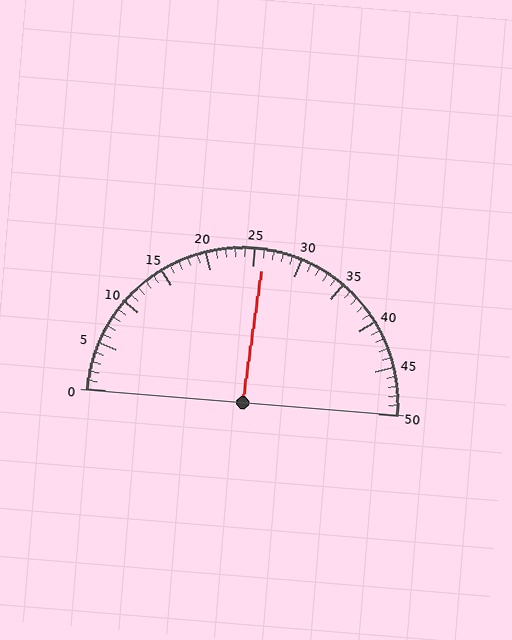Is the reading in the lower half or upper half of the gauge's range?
The reading is in the upper half of the range (0 to 50).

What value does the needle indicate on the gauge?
The needle indicates approximately 26.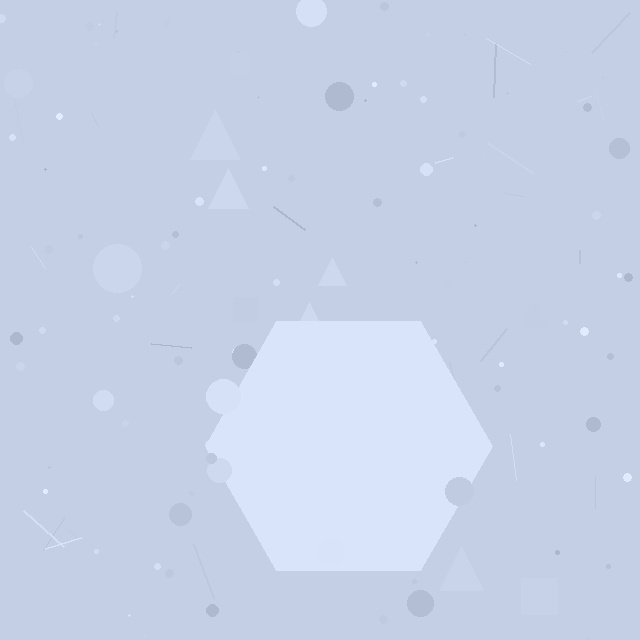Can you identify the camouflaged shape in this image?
The camouflaged shape is a hexagon.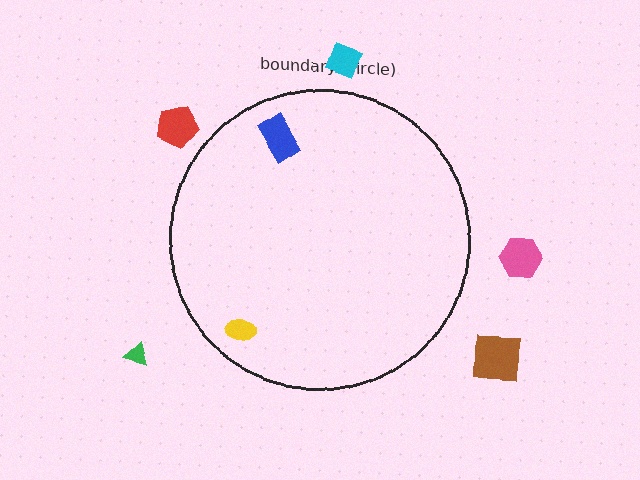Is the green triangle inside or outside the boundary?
Outside.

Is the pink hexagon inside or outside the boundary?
Outside.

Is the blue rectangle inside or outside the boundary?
Inside.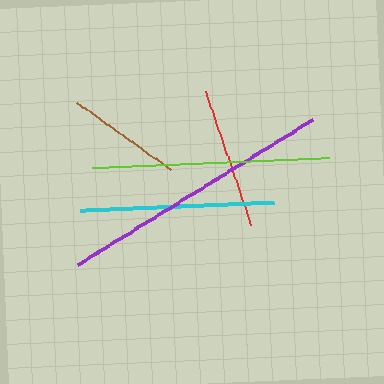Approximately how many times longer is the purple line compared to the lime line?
The purple line is approximately 1.2 times the length of the lime line.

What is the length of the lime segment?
The lime segment is approximately 236 pixels long.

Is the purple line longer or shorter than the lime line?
The purple line is longer than the lime line.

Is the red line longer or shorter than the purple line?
The purple line is longer than the red line.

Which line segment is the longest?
The purple line is the longest at approximately 276 pixels.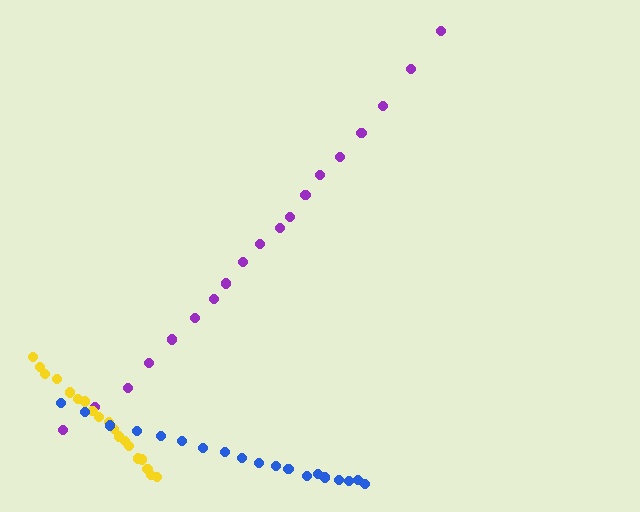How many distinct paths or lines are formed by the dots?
There are 3 distinct paths.